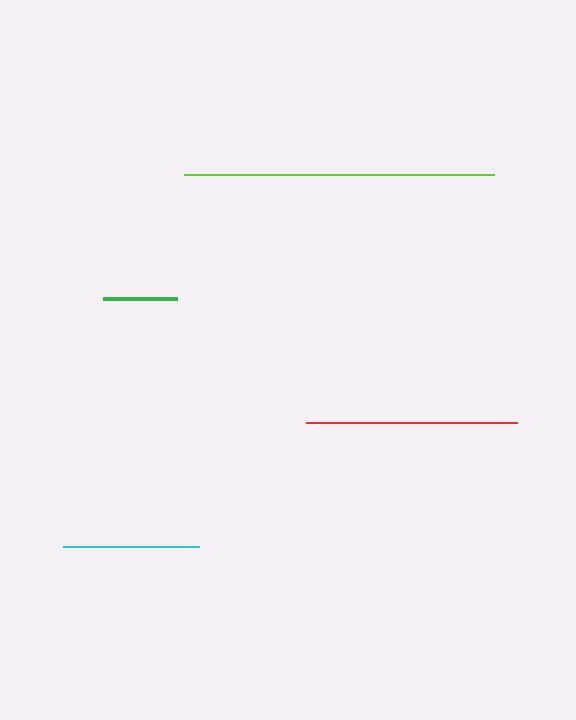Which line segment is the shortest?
The green line is the shortest at approximately 74 pixels.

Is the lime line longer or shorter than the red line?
The lime line is longer than the red line.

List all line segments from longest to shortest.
From longest to shortest: lime, red, cyan, green.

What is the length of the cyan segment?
The cyan segment is approximately 136 pixels long.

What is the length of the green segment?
The green segment is approximately 74 pixels long.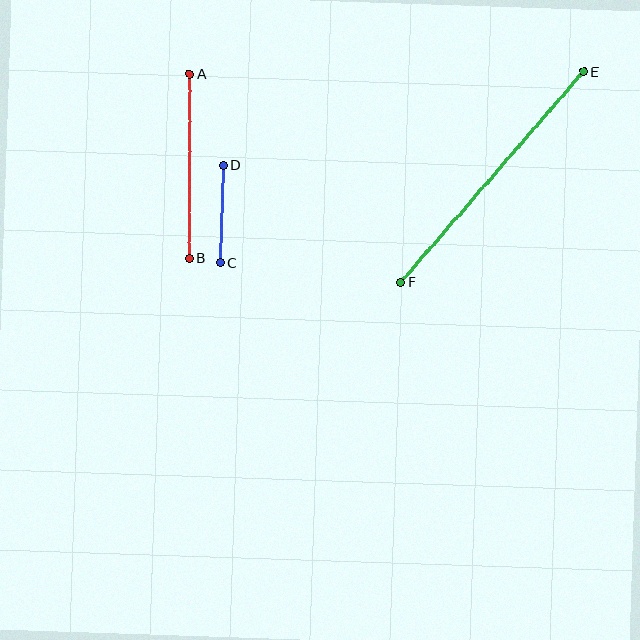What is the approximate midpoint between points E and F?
The midpoint is at approximately (492, 177) pixels.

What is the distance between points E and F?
The distance is approximately 279 pixels.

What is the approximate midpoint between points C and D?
The midpoint is at approximately (222, 213) pixels.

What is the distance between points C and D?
The distance is approximately 97 pixels.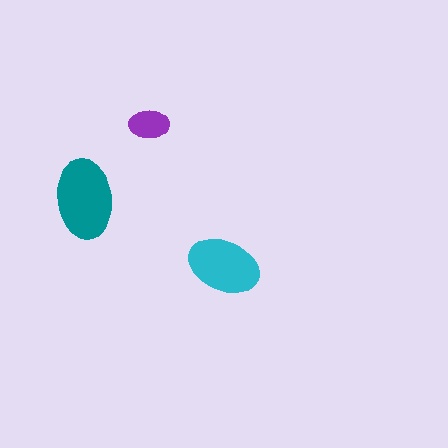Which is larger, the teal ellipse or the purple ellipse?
The teal one.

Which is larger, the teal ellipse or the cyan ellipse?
The teal one.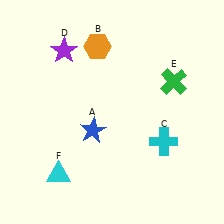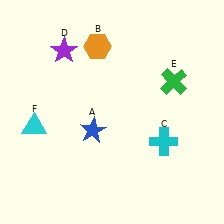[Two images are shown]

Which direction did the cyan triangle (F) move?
The cyan triangle (F) moved up.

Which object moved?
The cyan triangle (F) moved up.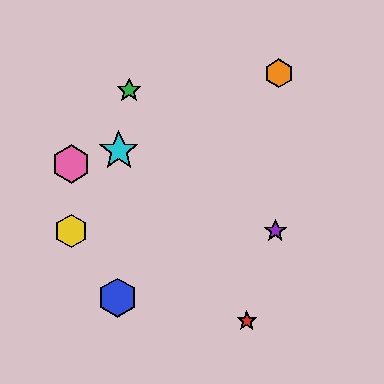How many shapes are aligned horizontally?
2 shapes (the yellow hexagon, the purple star) are aligned horizontally.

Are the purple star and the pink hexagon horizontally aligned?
No, the purple star is at y≈231 and the pink hexagon is at y≈164.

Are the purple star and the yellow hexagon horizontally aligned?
Yes, both are at y≈231.